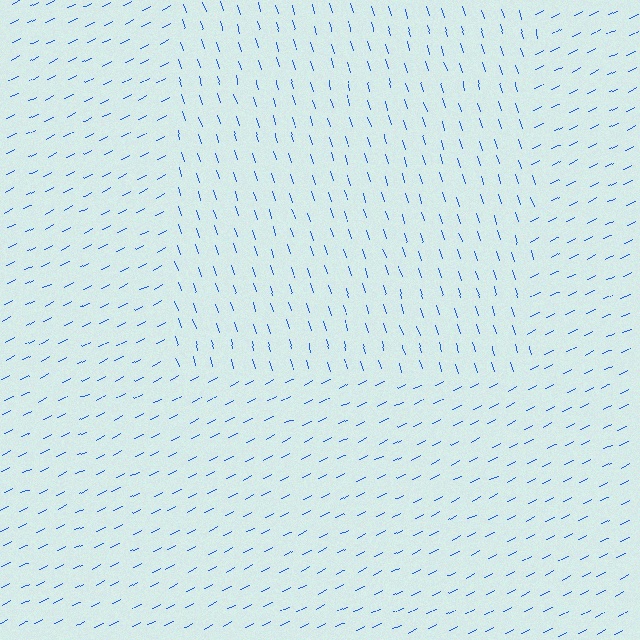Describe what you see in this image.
The image is filled with small blue line segments. A rectangle region in the image has lines oriented differently from the surrounding lines, creating a visible texture boundary.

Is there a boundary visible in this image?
Yes, there is a texture boundary formed by a change in line orientation.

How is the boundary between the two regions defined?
The boundary is defined purely by a change in line orientation (approximately 81 degrees difference). All lines are the same color and thickness.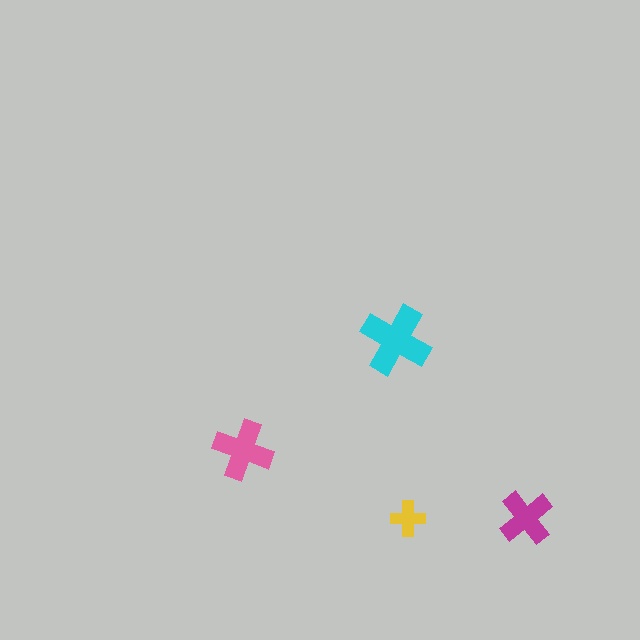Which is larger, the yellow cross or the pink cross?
The pink one.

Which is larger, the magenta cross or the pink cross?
The pink one.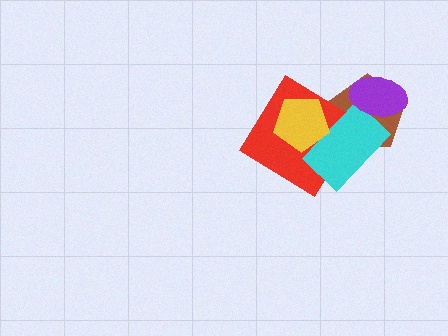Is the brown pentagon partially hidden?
Yes, it is partially covered by another shape.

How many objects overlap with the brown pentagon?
3 objects overlap with the brown pentagon.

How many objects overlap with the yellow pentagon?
2 objects overlap with the yellow pentagon.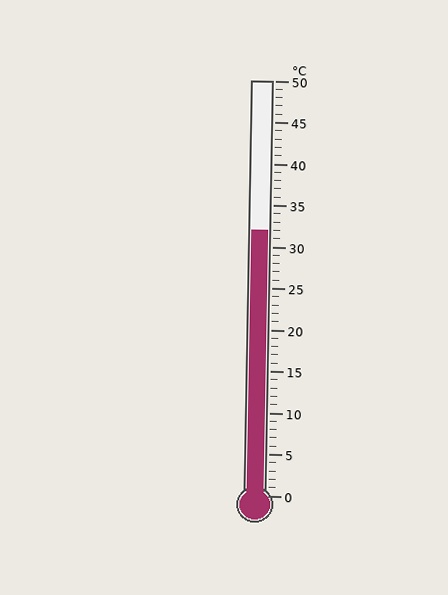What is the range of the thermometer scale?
The thermometer scale ranges from 0°C to 50°C.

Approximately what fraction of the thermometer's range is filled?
The thermometer is filled to approximately 65% of its range.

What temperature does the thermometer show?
The thermometer shows approximately 32°C.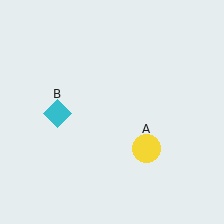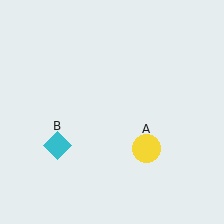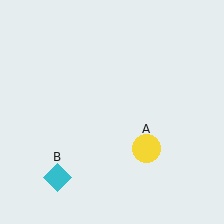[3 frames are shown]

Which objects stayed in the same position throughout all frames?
Yellow circle (object A) remained stationary.